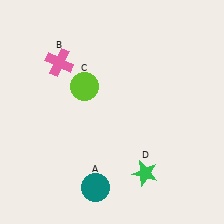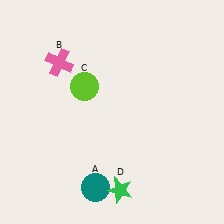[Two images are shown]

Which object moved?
The green star (D) moved left.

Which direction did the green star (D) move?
The green star (D) moved left.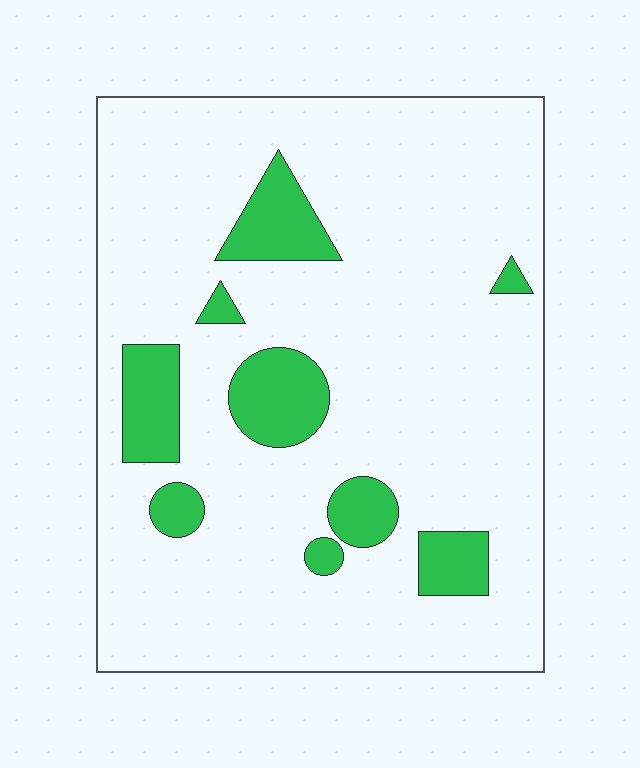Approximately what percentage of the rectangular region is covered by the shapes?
Approximately 15%.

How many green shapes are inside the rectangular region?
9.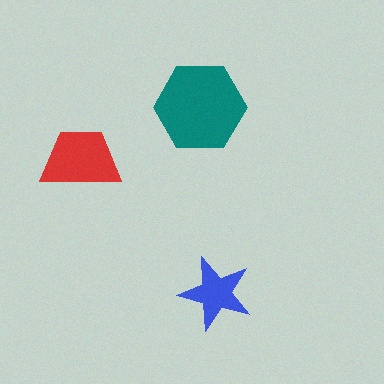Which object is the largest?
The teal hexagon.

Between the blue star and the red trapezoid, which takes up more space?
The red trapezoid.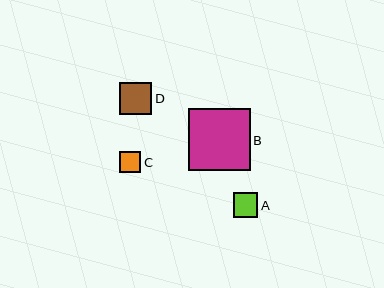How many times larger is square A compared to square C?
Square A is approximately 1.2 times the size of square C.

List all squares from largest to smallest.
From largest to smallest: B, D, A, C.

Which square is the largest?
Square B is the largest with a size of approximately 62 pixels.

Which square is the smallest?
Square C is the smallest with a size of approximately 21 pixels.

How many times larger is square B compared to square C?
Square B is approximately 2.9 times the size of square C.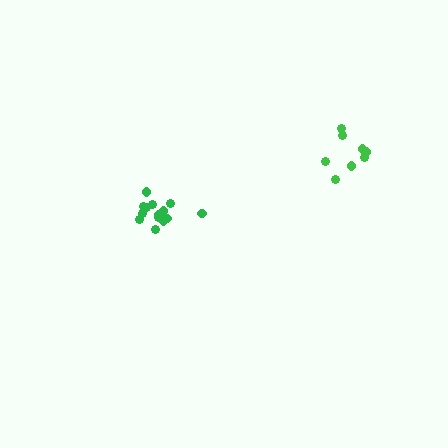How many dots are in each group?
Group 1: 8 dots, Group 2: 14 dots (22 total).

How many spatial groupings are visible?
There are 2 spatial groupings.